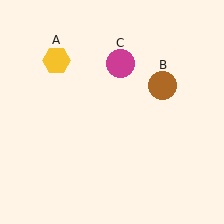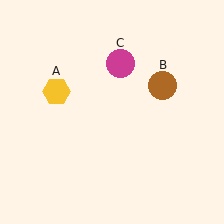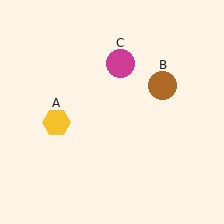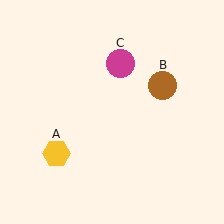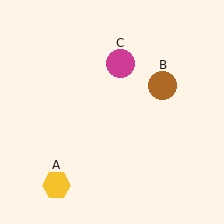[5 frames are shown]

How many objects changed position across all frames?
1 object changed position: yellow hexagon (object A).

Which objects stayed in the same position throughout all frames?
Brown circle (object B) and magenta circle (object C) remained stationary.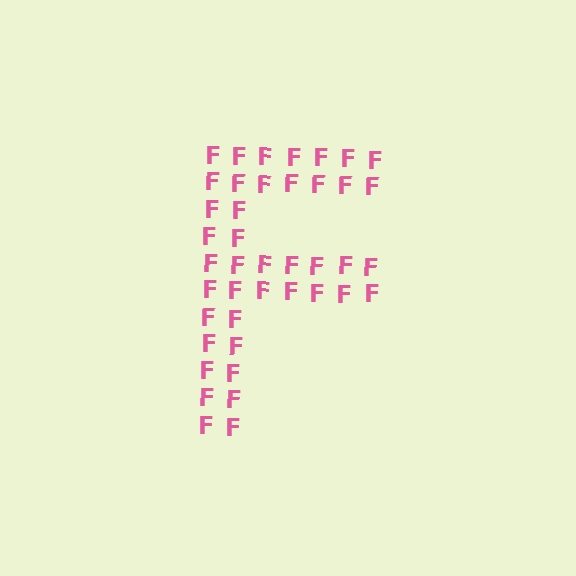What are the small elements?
The small elements are letter F's.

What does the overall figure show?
The overall figure shows the letter F.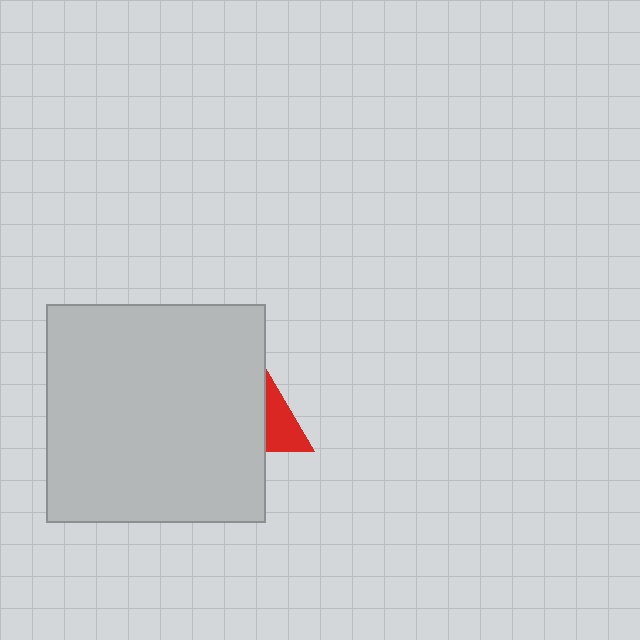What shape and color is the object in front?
The object in front is a light gray rectangle.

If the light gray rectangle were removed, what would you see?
You would see the complete red triangle.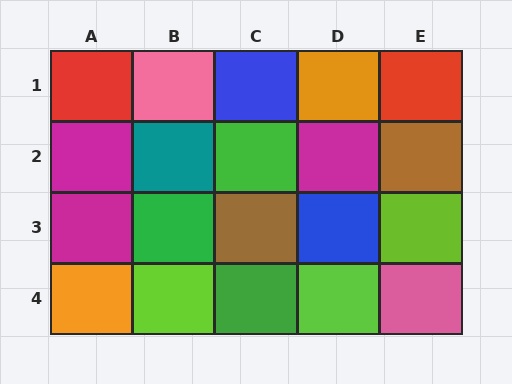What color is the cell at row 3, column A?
Magenta.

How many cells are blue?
2 cells are blue.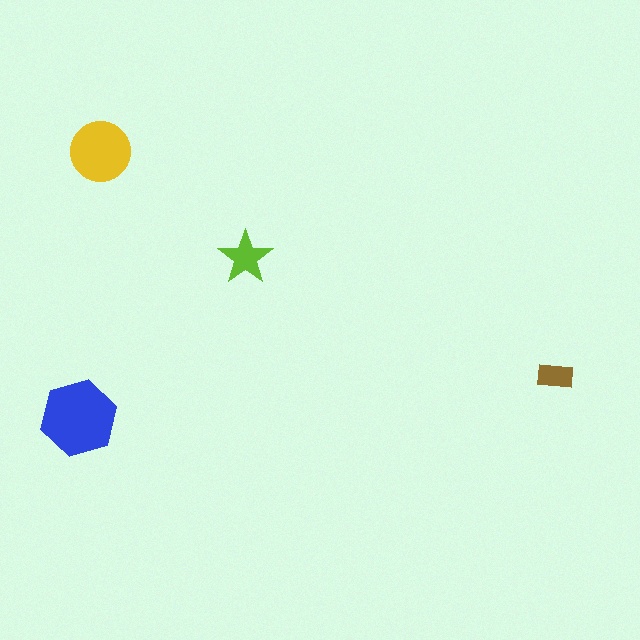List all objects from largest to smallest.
The blue hexagon, the yellow circle, the lime star, the brown rectangle.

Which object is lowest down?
The blue hexagon is bottommost.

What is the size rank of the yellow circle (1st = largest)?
2nd.